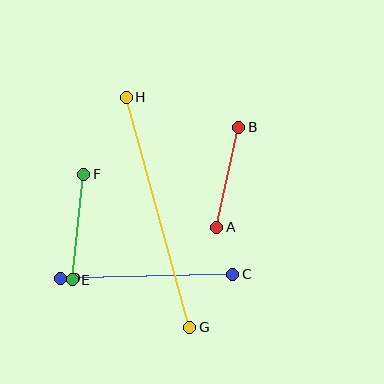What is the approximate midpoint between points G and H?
The midpoint is at approximately (158, 212) pixels.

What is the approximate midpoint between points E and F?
The midpoint is at approximately (78, 227) pixels.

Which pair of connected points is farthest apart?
Points G and H are farthest apart.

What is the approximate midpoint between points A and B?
The midpoint is at approximately (228, 177) pixels.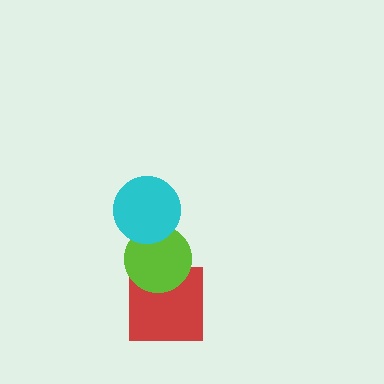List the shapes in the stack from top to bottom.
From top to bottom: the cyan circle, the lime circle, the red square.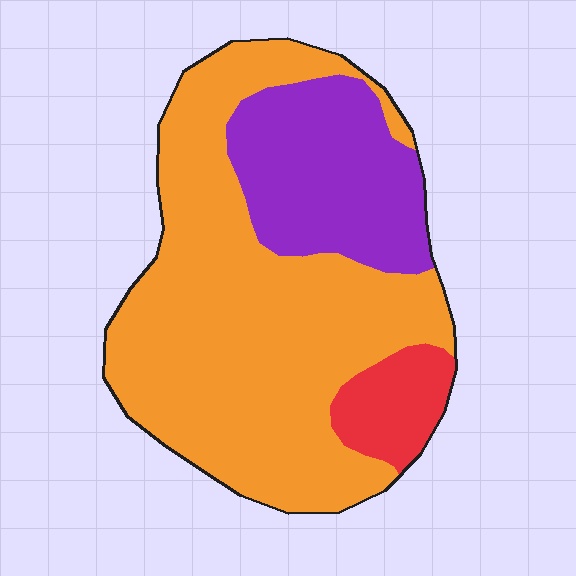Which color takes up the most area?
Orange, at roughly 65%.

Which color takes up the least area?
Red, at roughly 10%.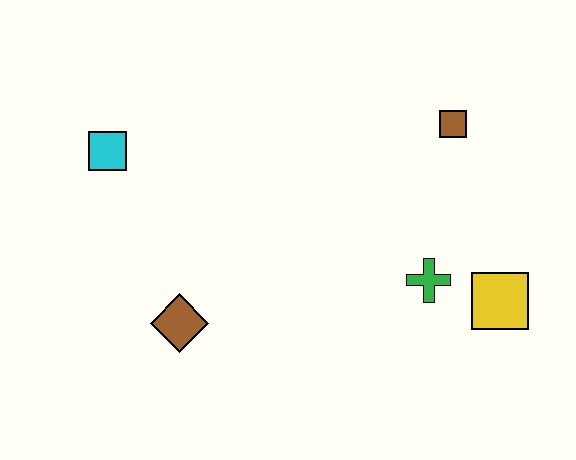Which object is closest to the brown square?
The green cross is closest to the brown square.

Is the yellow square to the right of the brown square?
Yes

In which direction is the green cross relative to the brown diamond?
The green cross is to the right of the brown diamond.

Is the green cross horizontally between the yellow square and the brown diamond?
Yes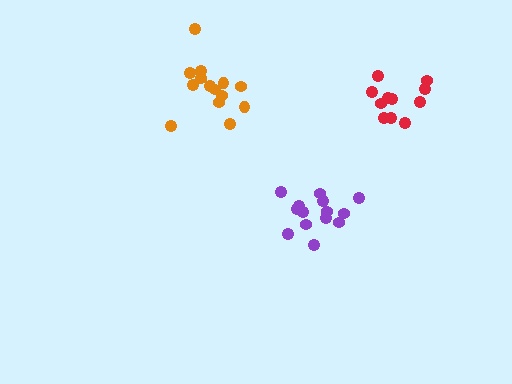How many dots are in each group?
Group 1: 14 dots, Group 2: 14 dots, Group 3: 11 dots (39 total).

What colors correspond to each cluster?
The clusters are colored: orange, purple, red.